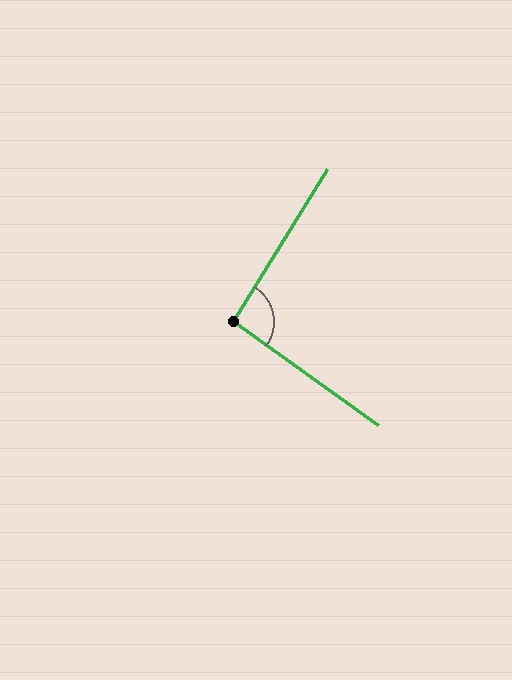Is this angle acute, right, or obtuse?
It is approximately a right angle.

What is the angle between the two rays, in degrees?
Approximately 94 degrees.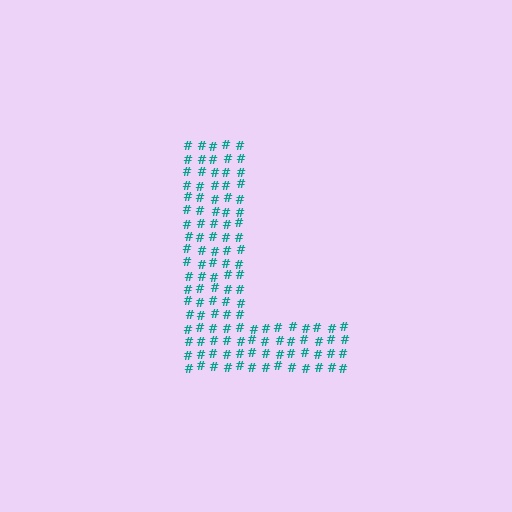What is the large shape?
The large shape is the letter L.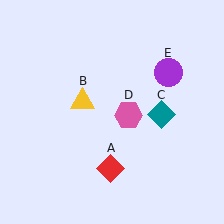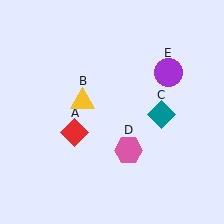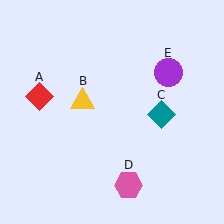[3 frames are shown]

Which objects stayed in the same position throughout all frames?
Yellow triangle (object B) and teal diamond (object C) and purple circle (object E) remained stationary.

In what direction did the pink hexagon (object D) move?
The pink hexagon (object D) moved down.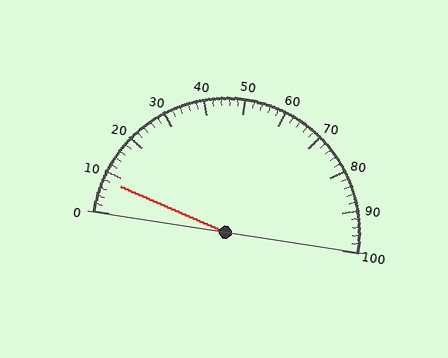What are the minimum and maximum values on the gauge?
The gauge ranges from 0 to 100.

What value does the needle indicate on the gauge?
The needle indicates approximately 8.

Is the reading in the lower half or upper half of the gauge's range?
The reading is in the lower half of the range (0 to 100).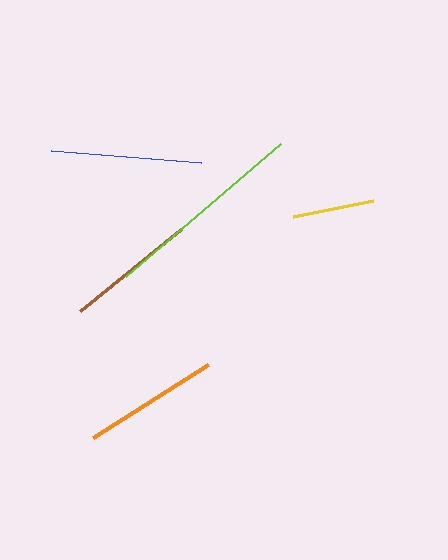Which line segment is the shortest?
The yellow line is the shortest at approximately 82 pixels.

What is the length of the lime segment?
The lime segment is approximately 205 pixels long.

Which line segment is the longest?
The lime line is the longest at approximately 205 pixels.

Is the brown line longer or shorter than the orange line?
The orange line is longer than the brown line.